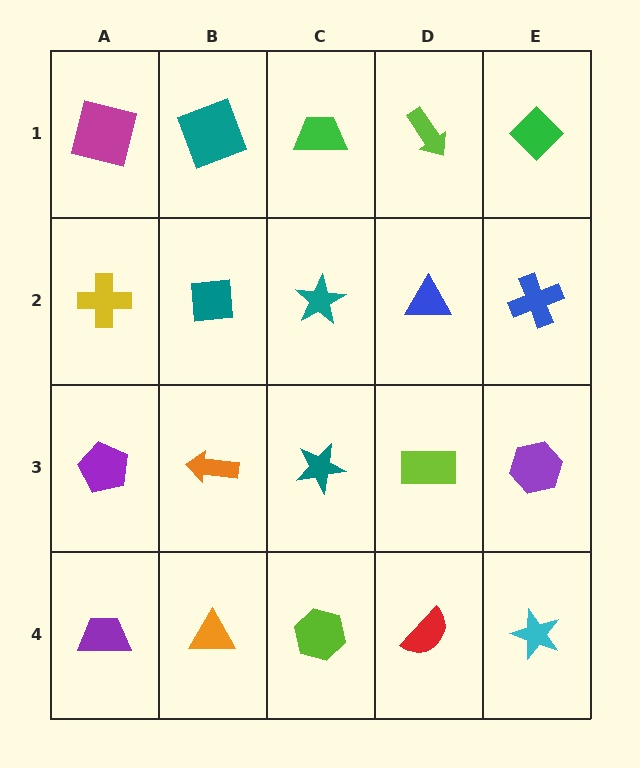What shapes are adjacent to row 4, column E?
A purple hexagon (row 3, column E), a red semicircle (row 4, column D).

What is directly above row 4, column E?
A purple hexagon.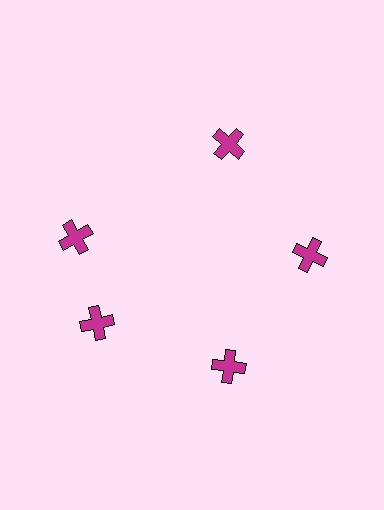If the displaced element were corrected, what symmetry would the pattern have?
It would have 5-fold rotational symmetry — the pattern would map onto itself every 72 degrees.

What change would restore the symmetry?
The symmetry would be restored by rotating it back into even spacing with its neighbors so that all 5 crosses sit at equal angles and equal distance from the center.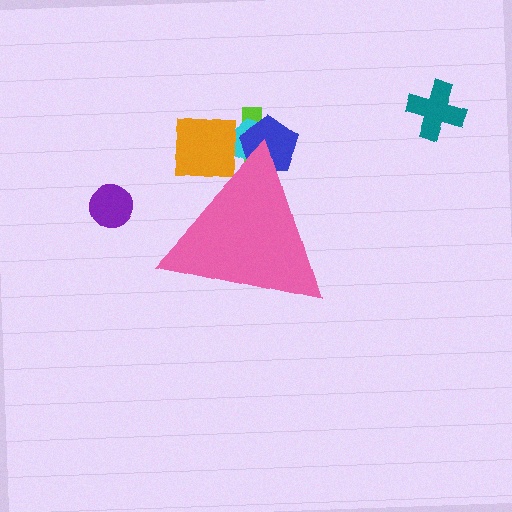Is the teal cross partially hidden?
No, the teal cross is fully visible.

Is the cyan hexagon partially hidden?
Yes, the cyan hexagon is partially hidden behind the pink triangle.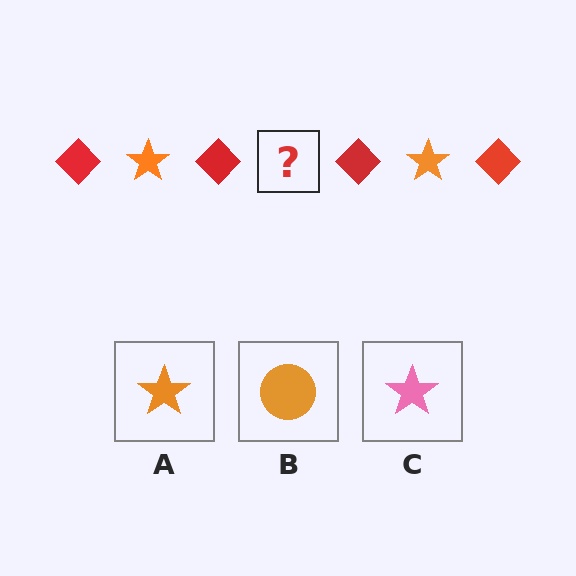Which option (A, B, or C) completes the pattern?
A.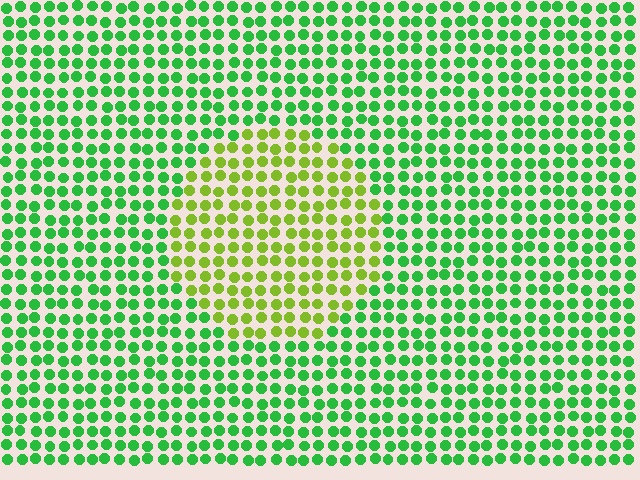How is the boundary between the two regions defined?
The boundary is defined purely by a slight shift in hue (about 44 degrees). Spacing, size, and orientation are identical on both sides.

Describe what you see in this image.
The image is filled with small green elements in a uniform arrangement. A circle-shaped region is visible where the elements are tinted to a slightly different hue, forming a subtle color boundary.